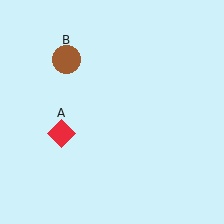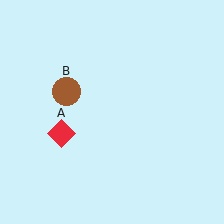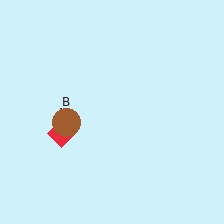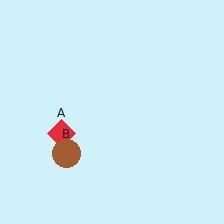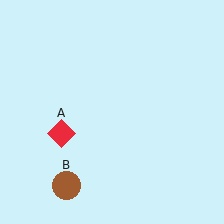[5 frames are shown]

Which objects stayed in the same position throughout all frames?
Red diamond (object A) remained stationary.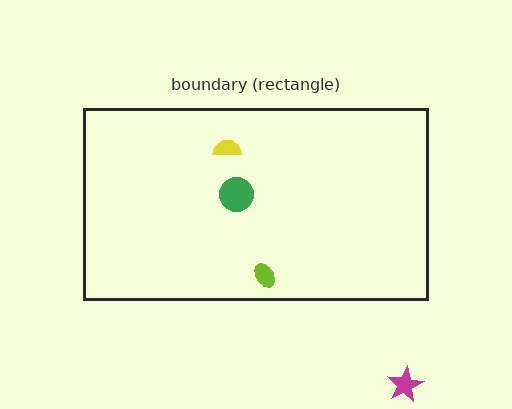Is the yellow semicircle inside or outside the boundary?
Inside.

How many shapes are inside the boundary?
3 inside, 1 outside.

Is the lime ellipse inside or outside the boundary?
Inside.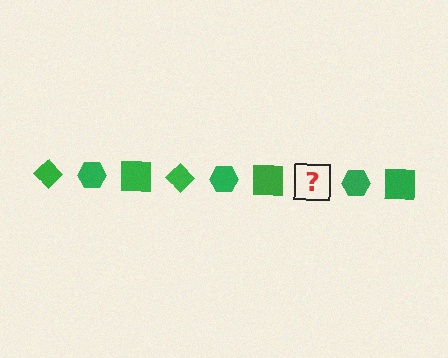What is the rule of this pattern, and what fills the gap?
The rule is that the pattern cycles through diamond, hexagon, square shapes in green. The gap should be filled with a green diamond.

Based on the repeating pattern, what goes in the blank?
The blank should be a green diamond.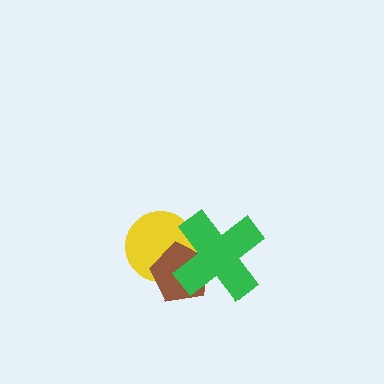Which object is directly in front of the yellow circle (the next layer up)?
The brown pentagon is directly in front of the yellow circle.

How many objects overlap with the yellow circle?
2 objects overlap with the yellow circle.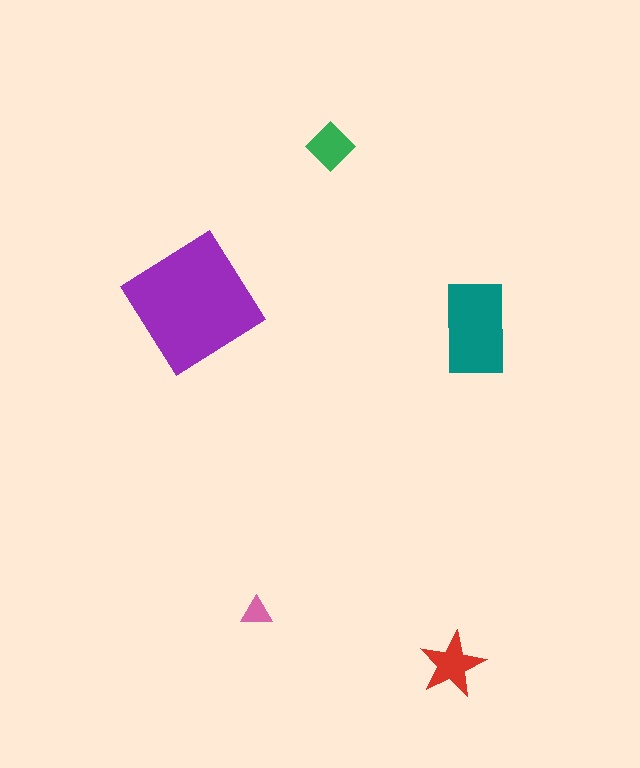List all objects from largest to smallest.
The purple diamond, the teal rectangle, the red star, the green diamond, the pink triangle.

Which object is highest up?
The green diamond is topmost.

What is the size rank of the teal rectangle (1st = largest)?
2nd.